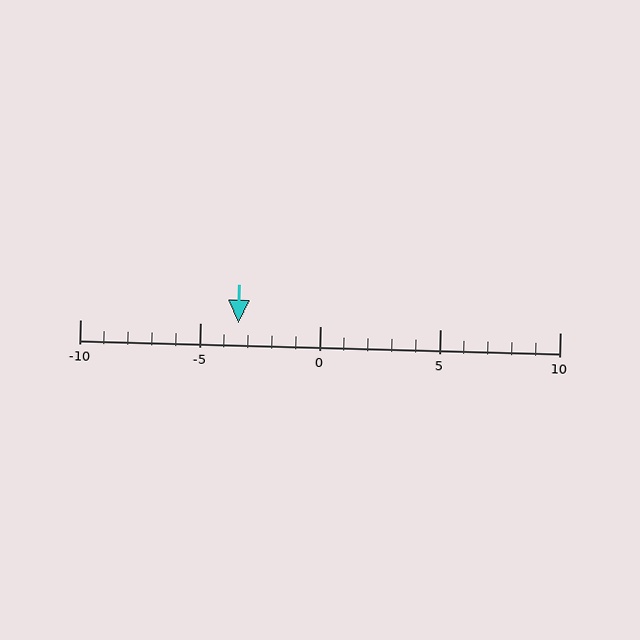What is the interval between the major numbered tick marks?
The major tick marks are spaced 5 units apart.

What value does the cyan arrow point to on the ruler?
The cyan arrow points to approximately -3.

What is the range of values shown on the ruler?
The ruler shows values from -10 to 10.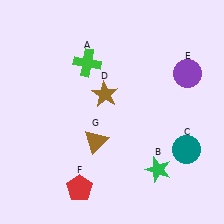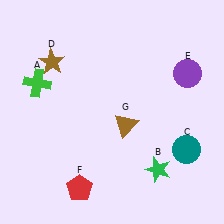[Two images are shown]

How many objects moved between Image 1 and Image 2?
3 objects moved between the two images.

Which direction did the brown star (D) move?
The brown star (D) moved left.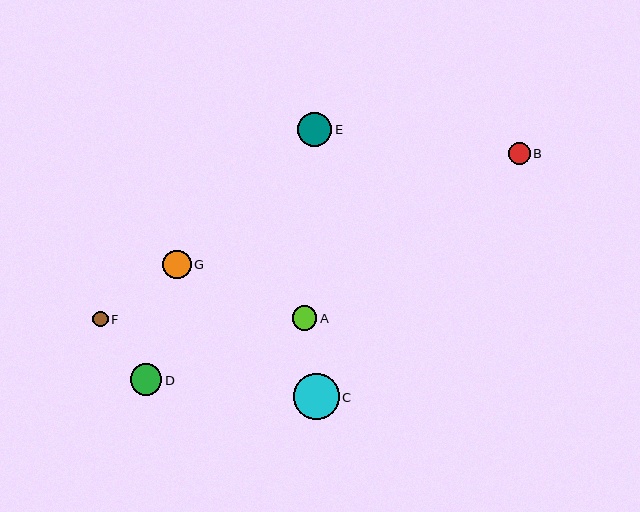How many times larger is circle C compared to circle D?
Circle C is approximately 1.5 times the size of circle D.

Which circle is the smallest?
Circle F is the smallest with a size of approximately 15 pixels.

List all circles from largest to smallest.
From largest to smallest: C, E, D, G, A, B, F.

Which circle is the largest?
Circle C is the largest with a size of approximately 46 pixels.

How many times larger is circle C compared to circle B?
Circle C is approximately 2.1 times the size of circle B.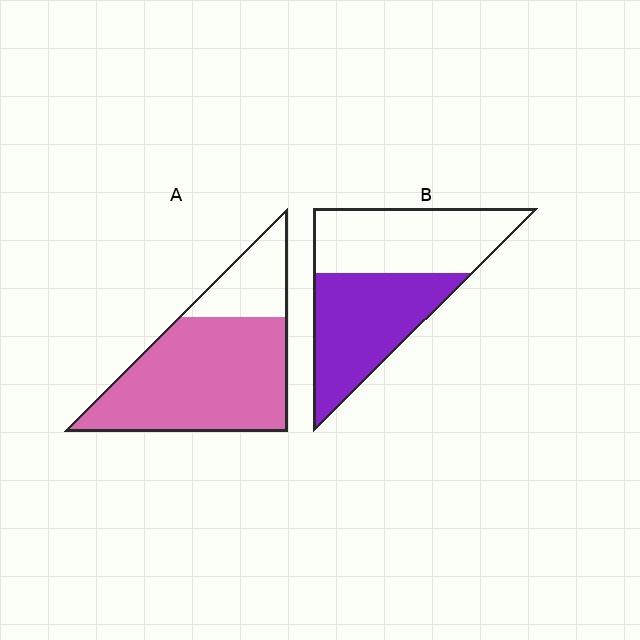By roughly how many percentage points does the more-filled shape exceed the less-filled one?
By roughly 25 percentage points (A over B).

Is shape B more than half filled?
Roughly half.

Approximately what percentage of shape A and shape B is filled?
A is approximately 75% and B is approximately 50%.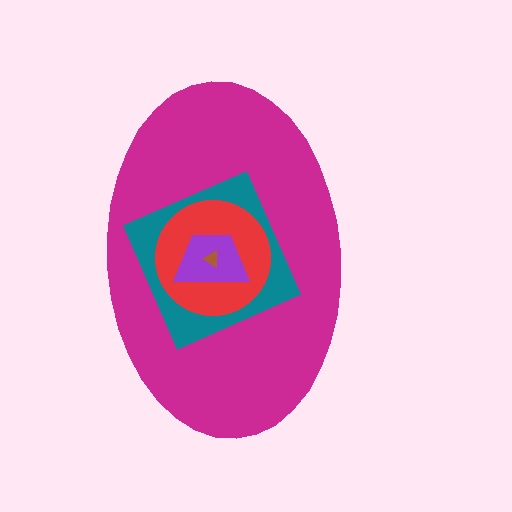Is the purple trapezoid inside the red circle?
Yes.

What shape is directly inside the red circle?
The purple trapezoid.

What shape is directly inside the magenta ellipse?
The teal diamond.